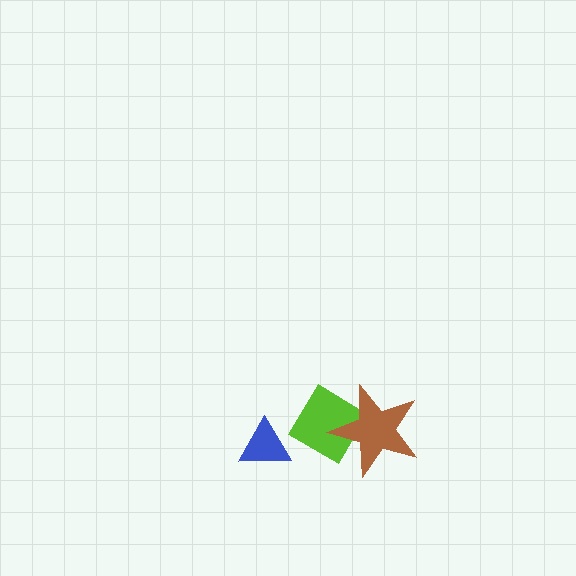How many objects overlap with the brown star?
1 object overlaps with the brown star.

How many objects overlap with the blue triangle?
0 objects overlap with the blue triangle.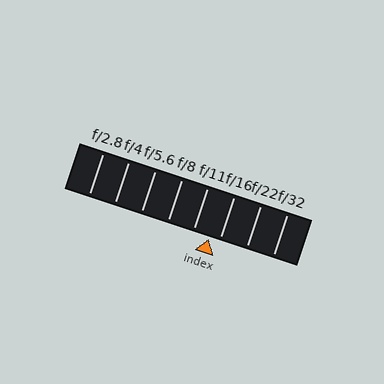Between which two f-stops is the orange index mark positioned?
The index mark is between f/11 and f/16.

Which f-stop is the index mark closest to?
The index mark is closest to f/16.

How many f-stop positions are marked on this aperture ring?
There are 8 f-stop positions marked.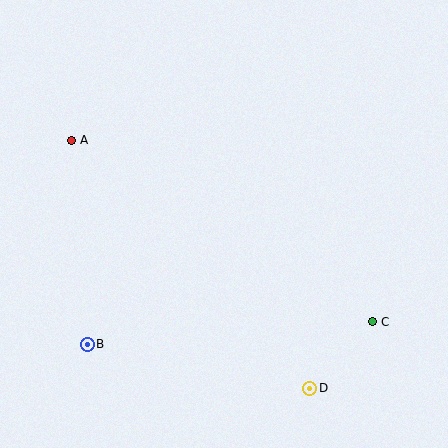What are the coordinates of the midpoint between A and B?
The midpoint between A and B is at (79, 242).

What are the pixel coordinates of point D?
Point D is at (310, 388).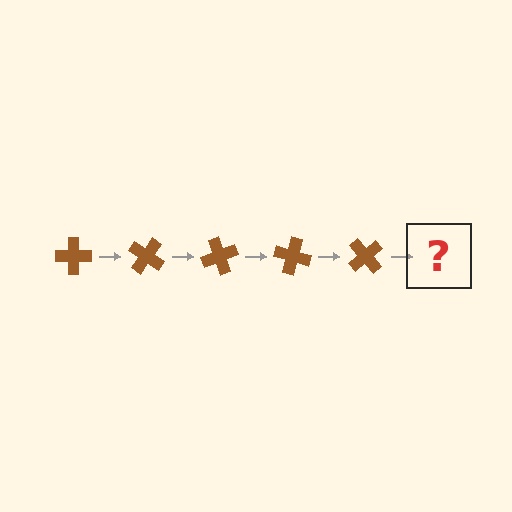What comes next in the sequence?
The next element should be a brown cross rotated 175 degrees.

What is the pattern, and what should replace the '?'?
The pattern is that the cross rotates 35 degrees each step. The '?' should be a brown cross rotated 175 degrees.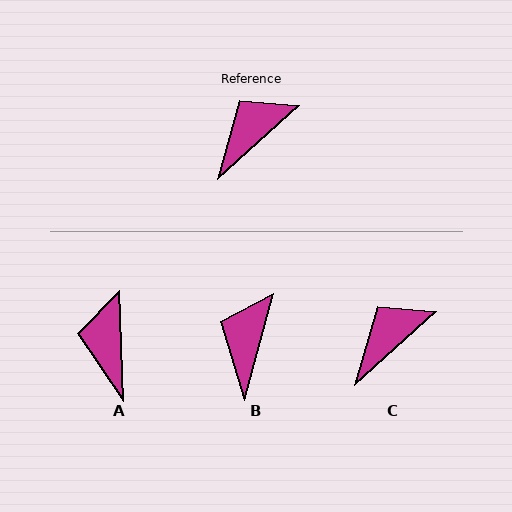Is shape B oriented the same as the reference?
No, it is off by about 33 degrees.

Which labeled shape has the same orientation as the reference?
C.